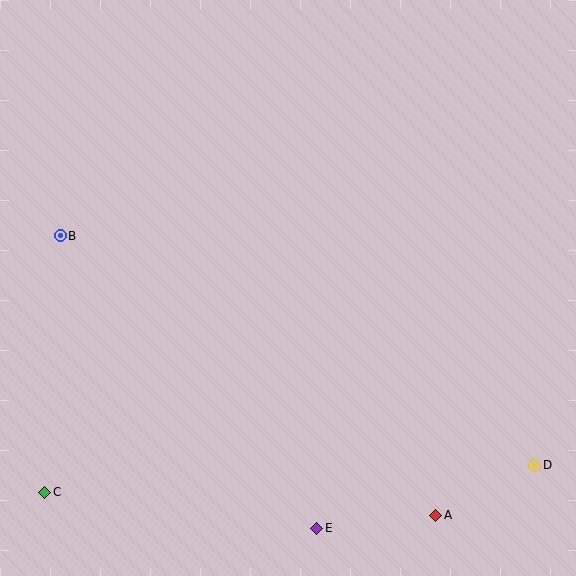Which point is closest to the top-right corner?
Point D is closest to the top-right corner.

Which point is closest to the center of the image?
Point B at (60, 236) is closest to the center.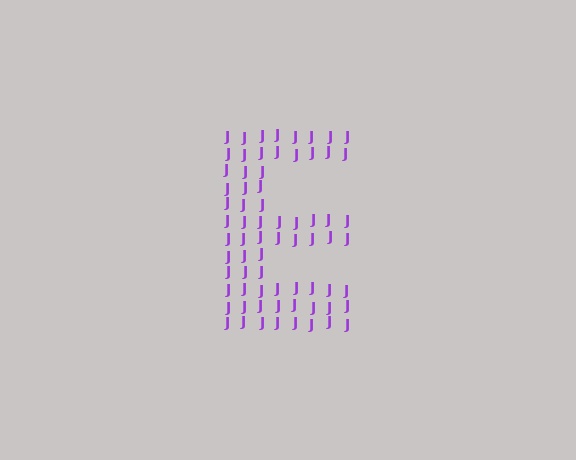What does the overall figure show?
The overall figure shows the letter E.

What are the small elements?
The small elements are letter J's.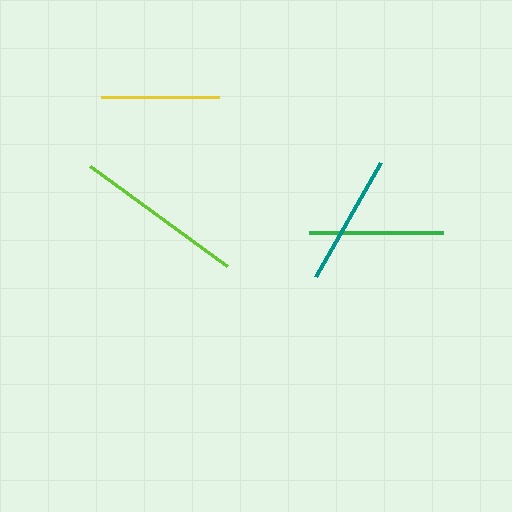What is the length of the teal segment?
The teal segment is approximately 131 pixels long.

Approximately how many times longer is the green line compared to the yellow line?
The green line is approximately 1.1 times the length of the yellow line.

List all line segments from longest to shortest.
From longest to shortest: lime, green, teal, yellow.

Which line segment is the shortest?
The yellow line is the shortest at approximately 119 pixels.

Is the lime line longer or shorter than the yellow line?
The lime line is longer than the yellow line.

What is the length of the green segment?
The green segment is approximately 133 pixels long.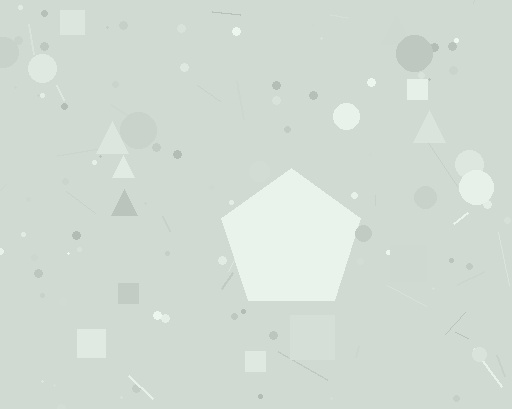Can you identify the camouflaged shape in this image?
The camouflaged shape is a pentagon.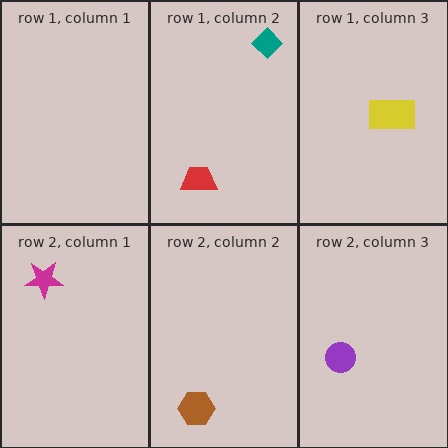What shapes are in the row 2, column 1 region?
The magenta star.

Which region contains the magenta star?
The row 2, column 1 region.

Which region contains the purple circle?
The row 2, column 3 region.